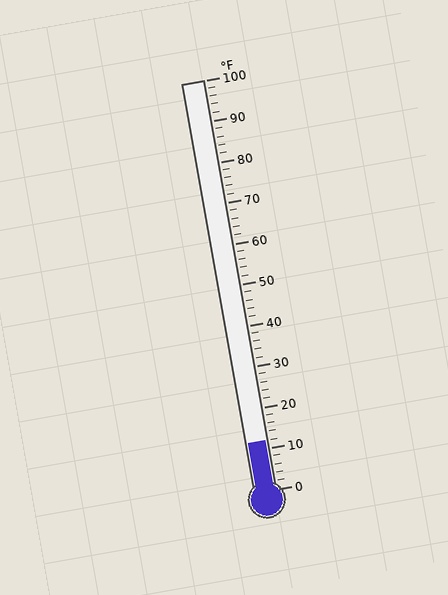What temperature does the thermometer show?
The thermometer shows approximately 12°F.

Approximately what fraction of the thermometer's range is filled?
The thermometer is filled to approximately 10% of its range.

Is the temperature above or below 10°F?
The temperature is above 10°F.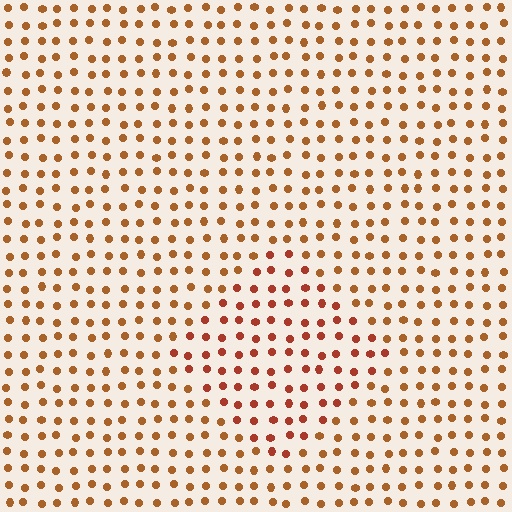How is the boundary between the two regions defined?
The boundary is defined purely by a slight shift in hue (about 20 degrees). Spacing, size, and orientation are identical on both sides.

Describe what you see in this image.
The image is filled with small brown elements in a uniform arrangement. A diamond-shaped region is visible where the elements are tinted to a slightly different hue, forming a subtle color boundary.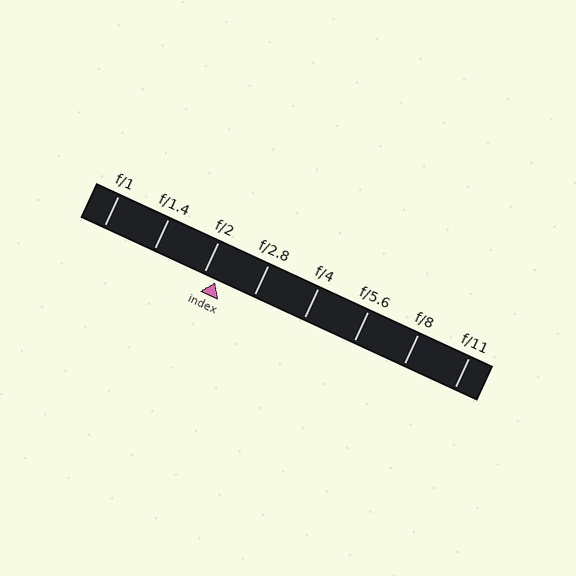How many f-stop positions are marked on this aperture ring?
There are 8 f-stop positions marked.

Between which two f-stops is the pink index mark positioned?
The index mark is between f/2 and f/2.8.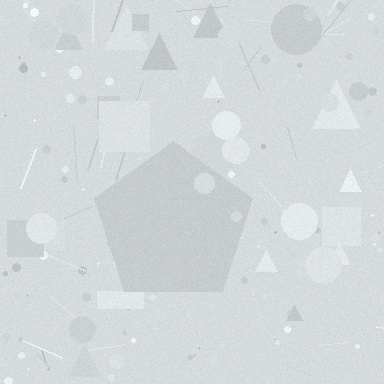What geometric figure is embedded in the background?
A pentagon is embedded in the background.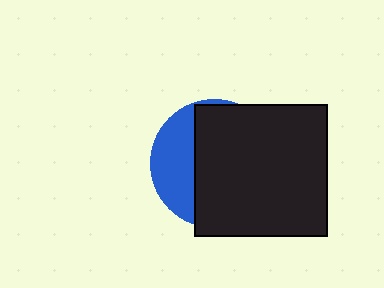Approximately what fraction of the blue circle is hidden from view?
Roughly 69% of the blue circle is hidden behind the black rectangle.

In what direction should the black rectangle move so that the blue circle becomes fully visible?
The black rectangle should move right. That is the shortest direction to clear the overlap and leave the blue circle fully visible.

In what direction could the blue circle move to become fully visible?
The blue circle could move left. That would shift it out from behind the black rectangle entirely.